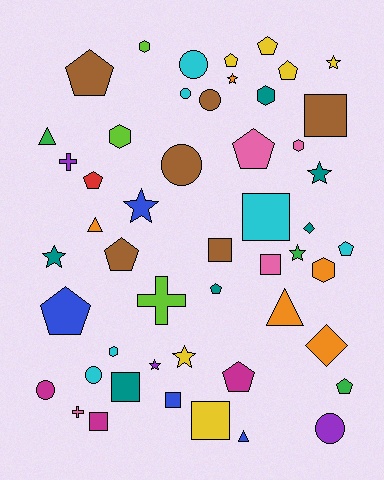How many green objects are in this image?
There are 3 green objects.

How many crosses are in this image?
There are 3 crosses.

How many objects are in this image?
There are 50 objects.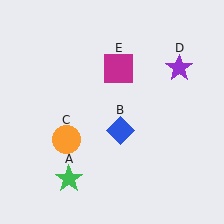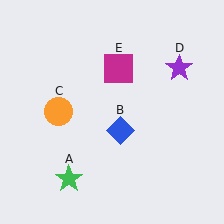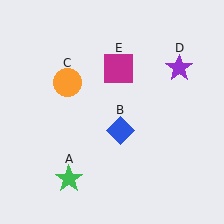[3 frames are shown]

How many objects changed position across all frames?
1 object changed position: orange circle (object C).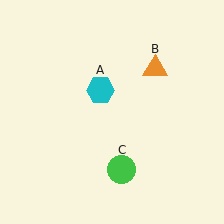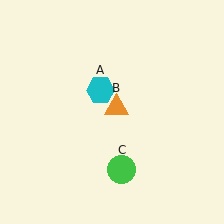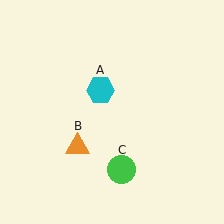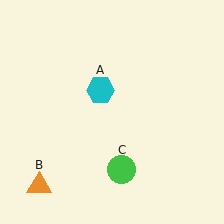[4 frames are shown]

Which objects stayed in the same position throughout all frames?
Cyan hexagon (object A) and green circle (object C) remained stationary.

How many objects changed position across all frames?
1 object changed position: orange triangle (object B).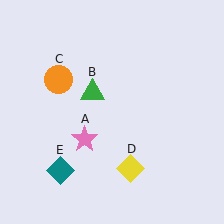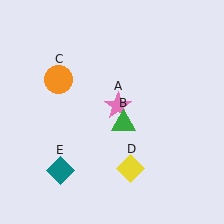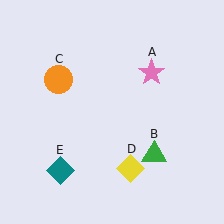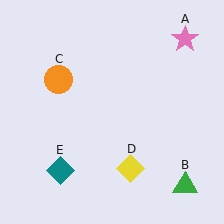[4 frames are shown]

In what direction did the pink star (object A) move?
The pink star (object A) moved up and to the right.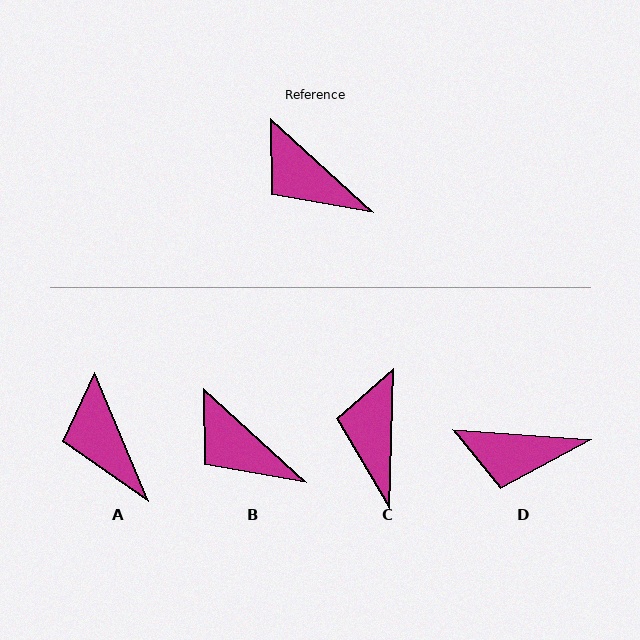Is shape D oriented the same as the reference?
No, it is off by about 38 degrees.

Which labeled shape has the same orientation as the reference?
B.